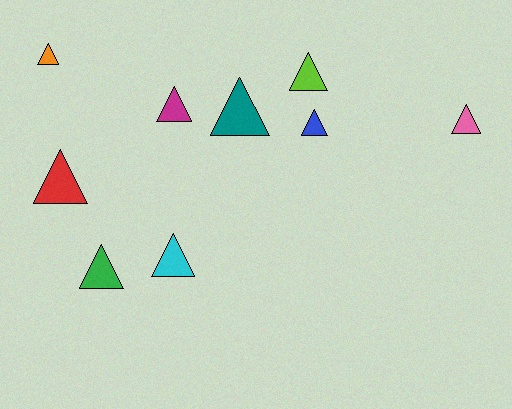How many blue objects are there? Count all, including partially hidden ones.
There is 1 blue object.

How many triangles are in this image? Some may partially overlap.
There are 9 triangles.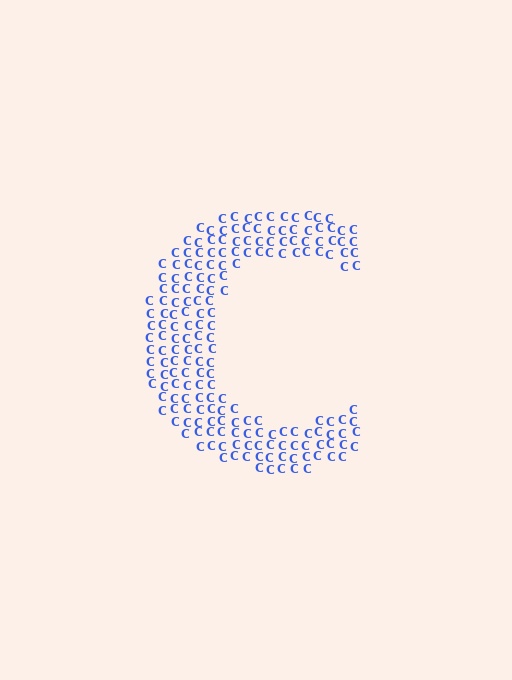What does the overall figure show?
The overall figure shows the letter C.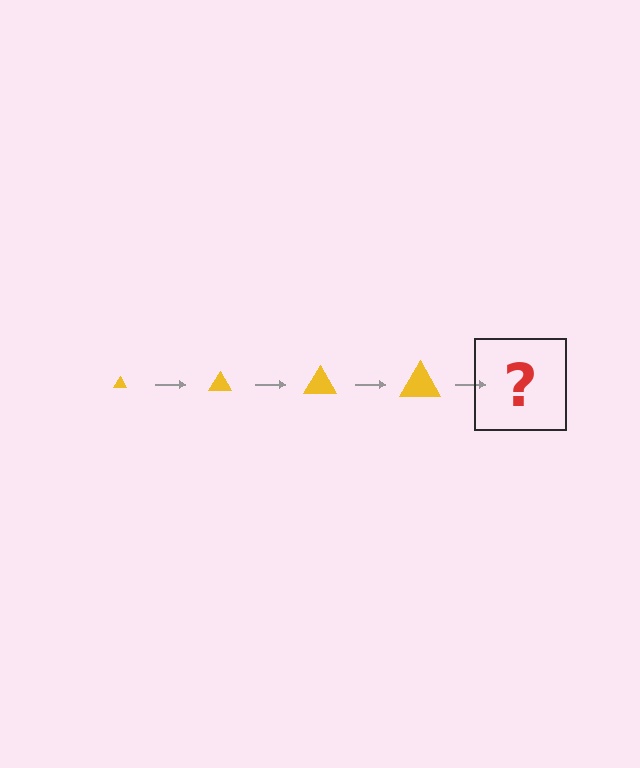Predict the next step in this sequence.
The next step is a yellow triangle, larger than the previous one.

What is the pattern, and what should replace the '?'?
The pattern is that the triangle gets progressively larger each step. The '?' should be a yellow triangle, larger than the previous one.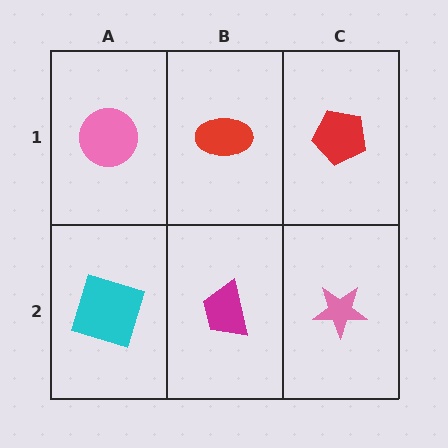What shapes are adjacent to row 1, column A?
A cyan square (row 2, column A), a red ellipse (row 1, column B).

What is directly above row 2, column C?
A red pentagon.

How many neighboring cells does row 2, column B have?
3.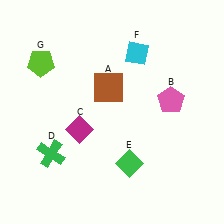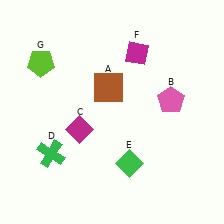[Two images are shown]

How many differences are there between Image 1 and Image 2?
There is 1 difference between the two images.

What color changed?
The diamond (F) changed from cyan in Image 1 to magenta in Image 2.